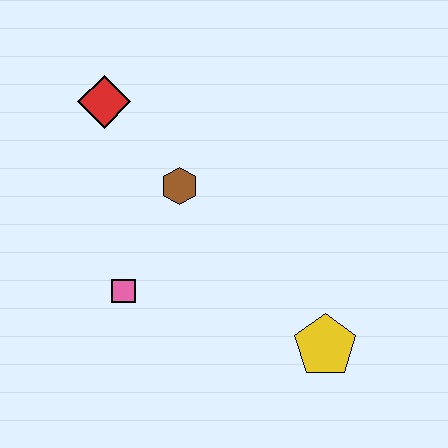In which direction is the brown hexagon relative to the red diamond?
The brown hexagon is below the red diamond.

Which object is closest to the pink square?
The brown hexagon is closest to the pink square.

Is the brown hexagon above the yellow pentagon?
Yes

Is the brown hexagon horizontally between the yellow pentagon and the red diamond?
Yes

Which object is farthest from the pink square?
The yellow pentagon is farthest from the pink square.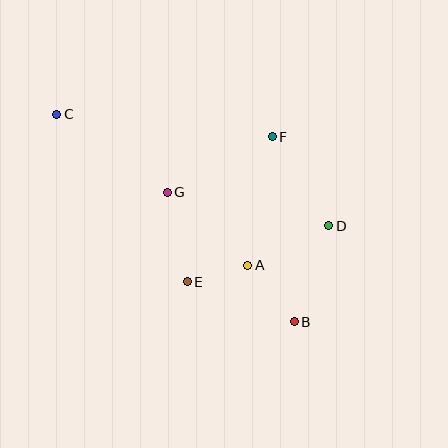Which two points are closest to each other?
Points A and E are closest to each other.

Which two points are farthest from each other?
Points B and C are farthest from each other.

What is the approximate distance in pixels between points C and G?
The distance between C and G is approximately 135 pixels.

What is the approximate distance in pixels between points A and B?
The distance between A and B is approximately 73 pixels.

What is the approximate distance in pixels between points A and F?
The distance between A and F is approximately 131 pixels.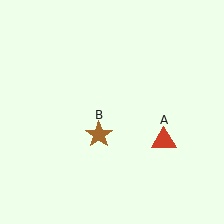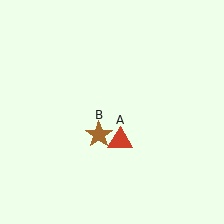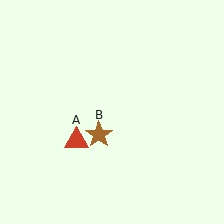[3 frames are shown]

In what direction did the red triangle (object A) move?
The red triangle (object A) moved left.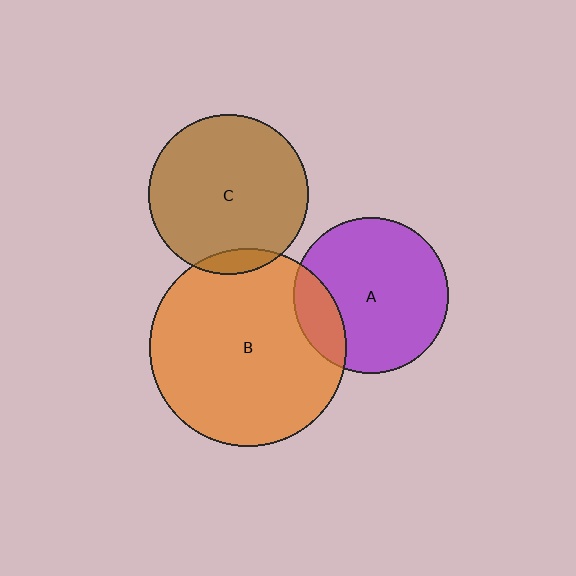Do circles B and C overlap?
Yes.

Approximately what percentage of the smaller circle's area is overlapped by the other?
Approximately 5%.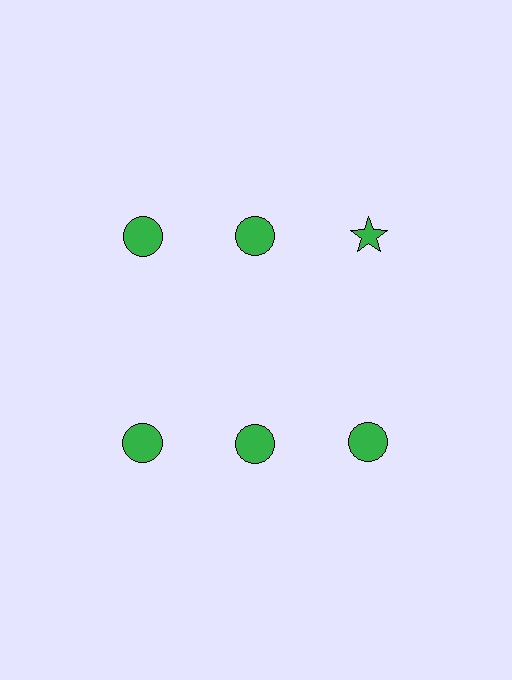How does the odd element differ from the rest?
It has a different shape: star instead of circle.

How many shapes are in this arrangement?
There are 6 shapes arranged in a grid pattern.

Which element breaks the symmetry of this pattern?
The green star in the top row, center column breaks the symmetry. All other shapes are green circles.